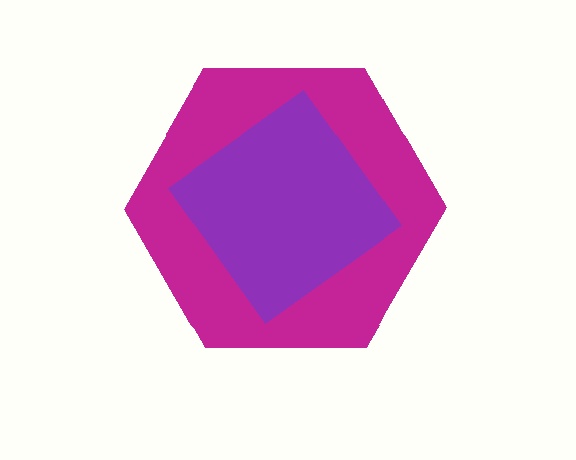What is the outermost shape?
The magenta hexagon.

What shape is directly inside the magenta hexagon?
The purple diamond.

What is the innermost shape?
The purple diamond.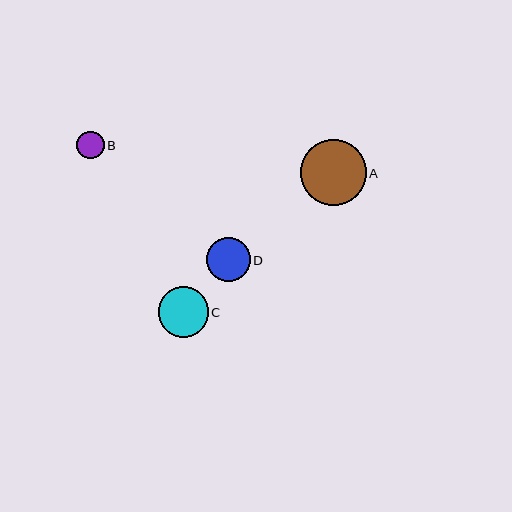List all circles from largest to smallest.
From largest to smallest: A, C, D, B.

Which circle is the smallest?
Circle B is the smallest with a size of approximately 28 pixels.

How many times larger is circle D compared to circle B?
Circle D is approximately 1.6 times the size of circle B.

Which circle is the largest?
Circle A is the largest with a size of approximately 66 pixels.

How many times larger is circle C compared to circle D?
Circle C is approximately 1.1 times the size of circle D.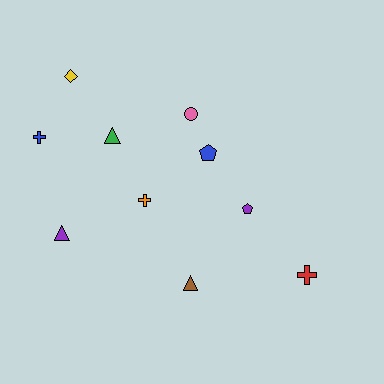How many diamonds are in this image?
There is 1 diamond.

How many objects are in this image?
There are 10 objects.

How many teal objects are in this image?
There are no teal objects.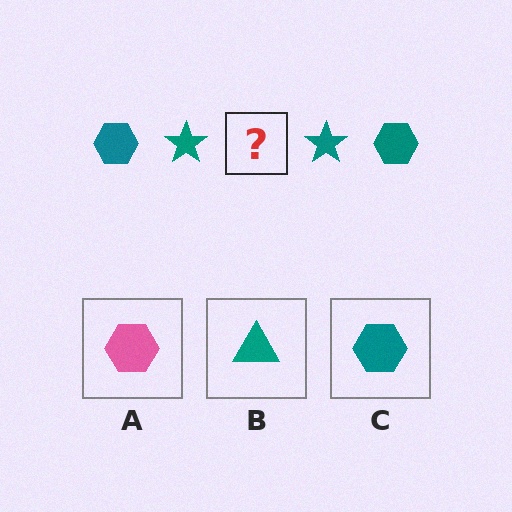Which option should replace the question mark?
Option C.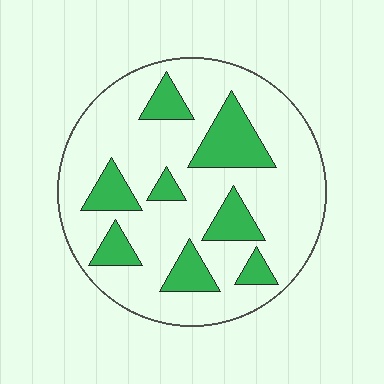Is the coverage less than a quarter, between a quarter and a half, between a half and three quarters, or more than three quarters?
Less than a quarter.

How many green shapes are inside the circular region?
8.